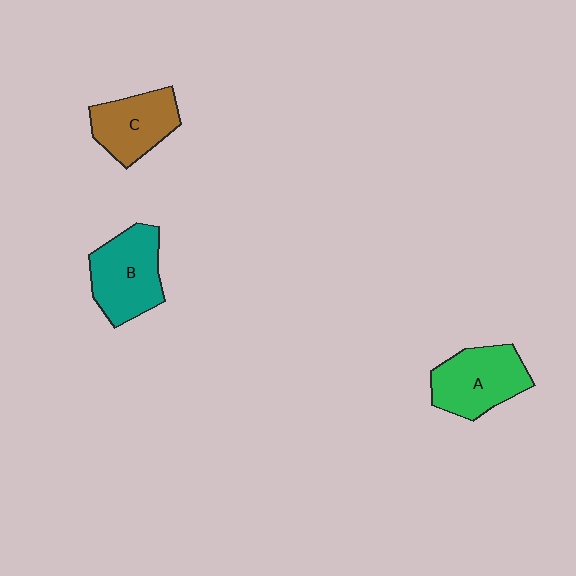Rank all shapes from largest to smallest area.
From largest to smallest: B (teal), A (green), C (brown).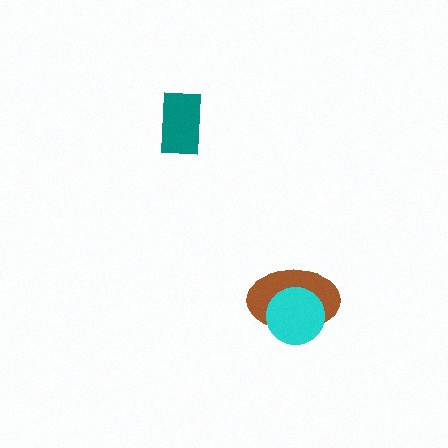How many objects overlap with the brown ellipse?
1 object overlaps with the brown ellipse.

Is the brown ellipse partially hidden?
Yes, it is partially covered by another shape.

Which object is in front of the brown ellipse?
The cyan circle is in front of the brown ellipse.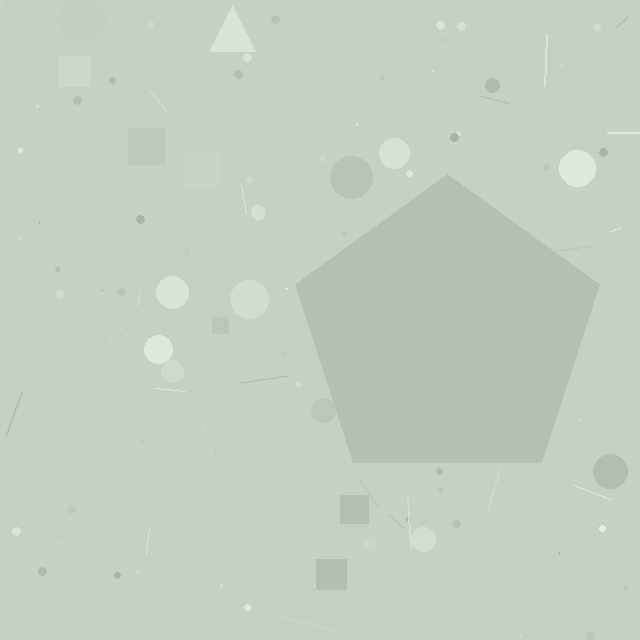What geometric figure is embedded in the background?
A pentagon is embedded in the background.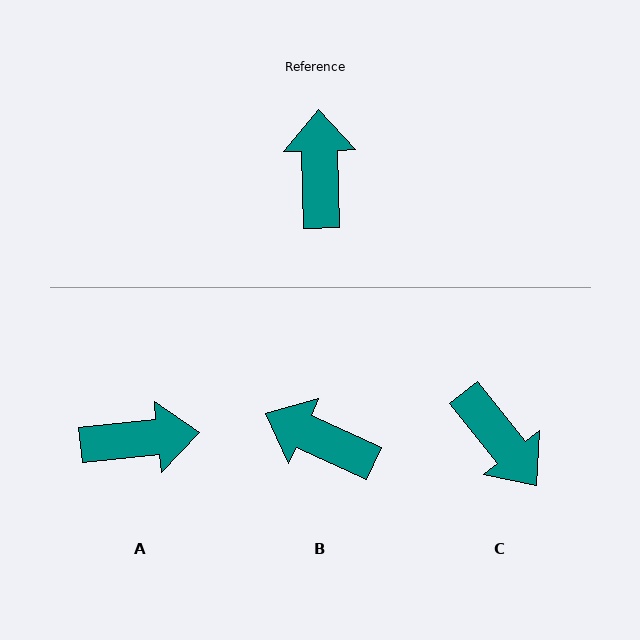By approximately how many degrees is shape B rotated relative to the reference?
Approximately 64 degrees counter-clockwise.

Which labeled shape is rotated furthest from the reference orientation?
C, about 143 degrees away.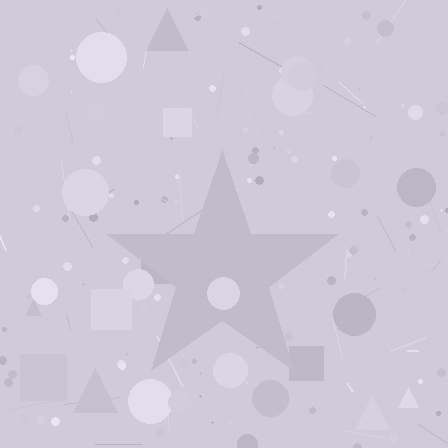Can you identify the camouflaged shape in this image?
The camouflaged shape is a star.